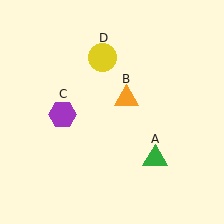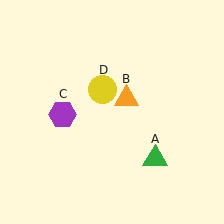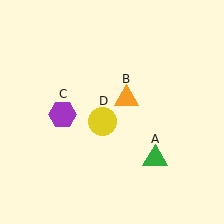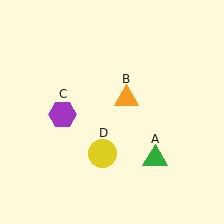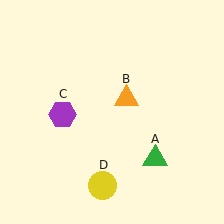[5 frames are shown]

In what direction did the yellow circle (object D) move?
The yellow circle (object D) moved down.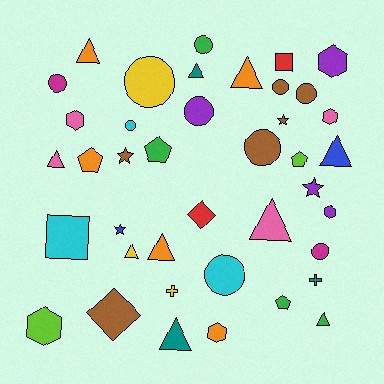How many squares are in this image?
There are 2 squares.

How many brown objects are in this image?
There are 6 brown objects.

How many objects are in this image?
There are 40 objects.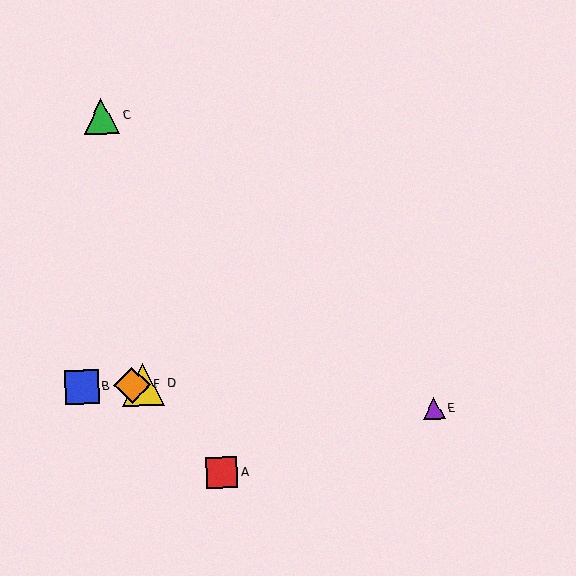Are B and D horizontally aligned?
Yes, both are at y≈387.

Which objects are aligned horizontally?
Objects B, D, F are aligned horizontally.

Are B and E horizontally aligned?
No, B is at y≈387 and E is at y≈408.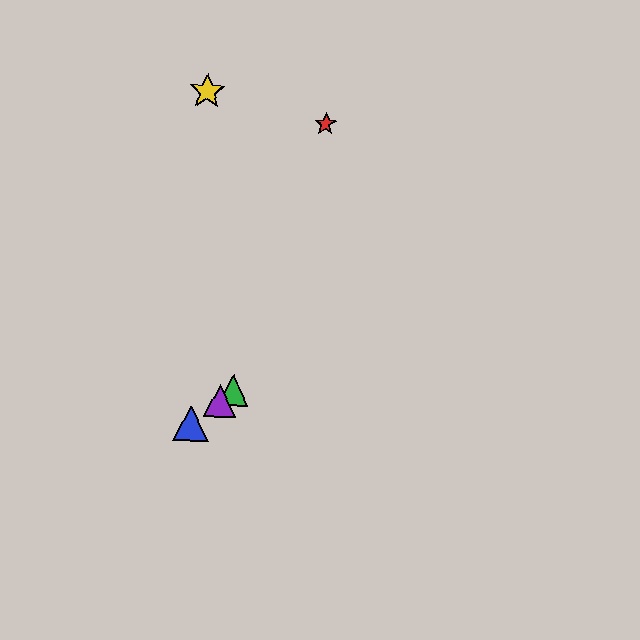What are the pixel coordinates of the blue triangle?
The blue triangle is at (191, 424).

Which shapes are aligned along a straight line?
The blue triangle, the green triangle, the purple triangle are aligned along a straight line.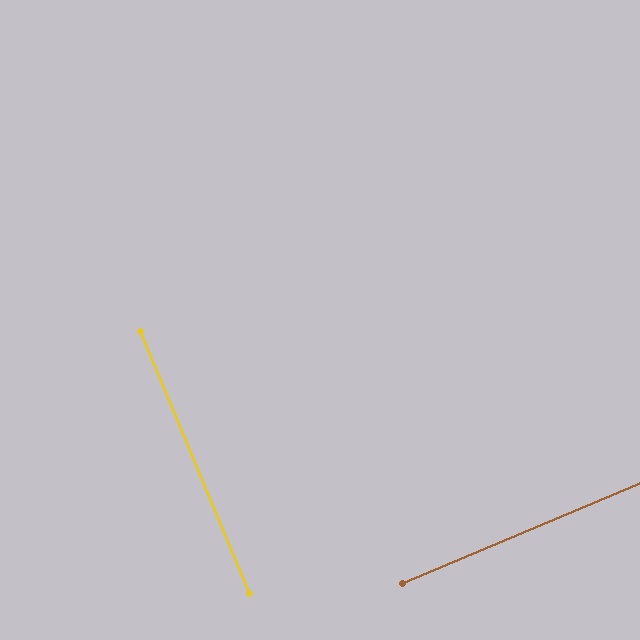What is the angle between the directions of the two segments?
Approximately 90 degrees.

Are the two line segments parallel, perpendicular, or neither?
Perpendicular — they meet at approximately 90°.